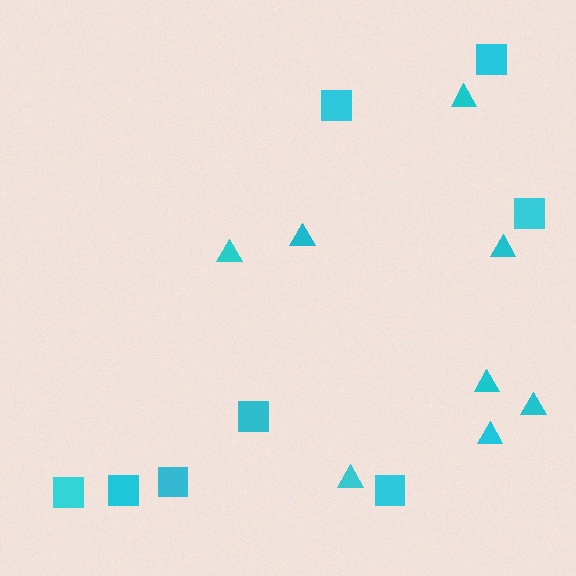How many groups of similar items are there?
There are 2 groups: one group of squares (8) and one group of triangles (8).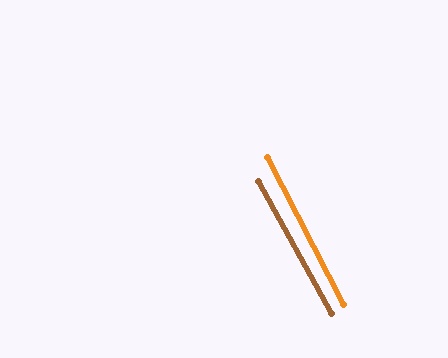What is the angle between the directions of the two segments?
Approximately 1 degree.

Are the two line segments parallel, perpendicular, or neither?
Parallel — their directions differ by only 1.4°.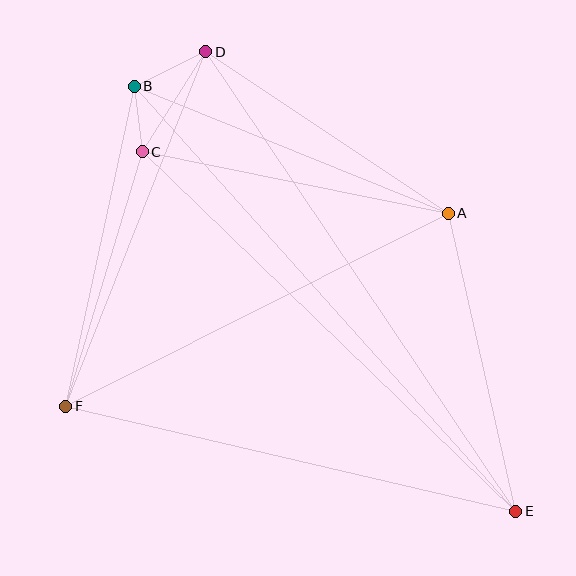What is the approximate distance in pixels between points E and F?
The distance between E and F is approximately 462 pixels.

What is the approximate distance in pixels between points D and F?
The distance between D and F is approximately 381 pixels.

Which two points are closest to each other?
Points B and C are closest to each other.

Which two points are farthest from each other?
Points B and E are farthest from each other.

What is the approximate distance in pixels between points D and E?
The distance between D and E is approximately 554 pixels.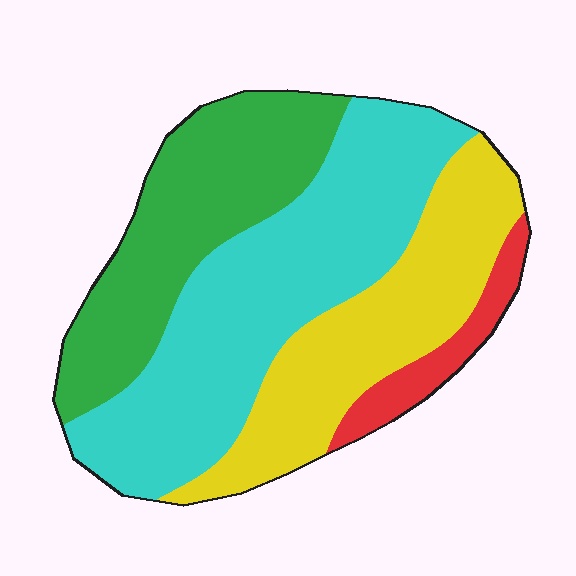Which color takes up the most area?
Cyan, at roughly 40%.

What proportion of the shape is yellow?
Yellow takes up about one quarter (1/4) of the shape.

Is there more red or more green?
Green.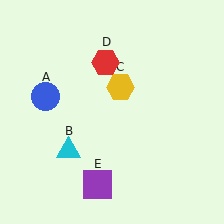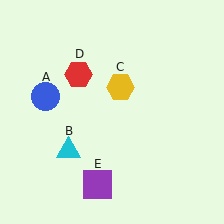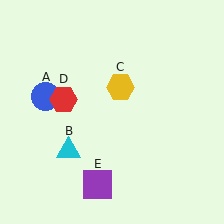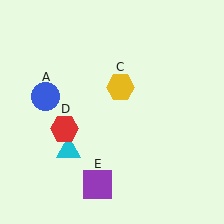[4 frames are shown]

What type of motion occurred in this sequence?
The red hexagon (object D) rotated counterclockwise around the center of the scene.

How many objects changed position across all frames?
1 object changed position: red hexagon (object D).